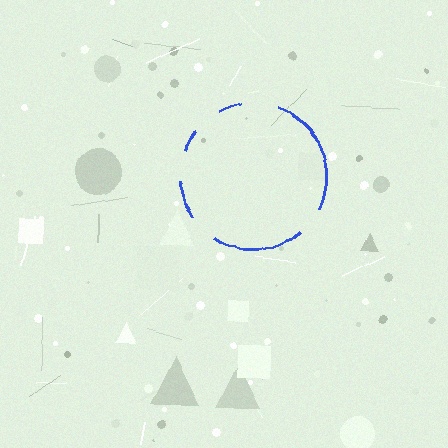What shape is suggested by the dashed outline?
The dashed outline suggests a circle.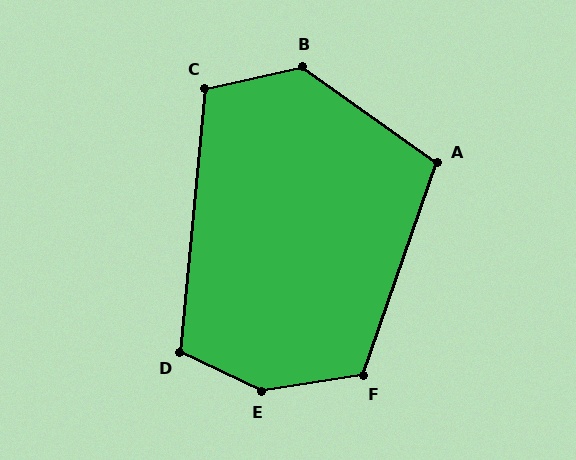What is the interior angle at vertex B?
Approximately 132 degrees (obtuse).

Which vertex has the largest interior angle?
E, at approximately 145 degrees.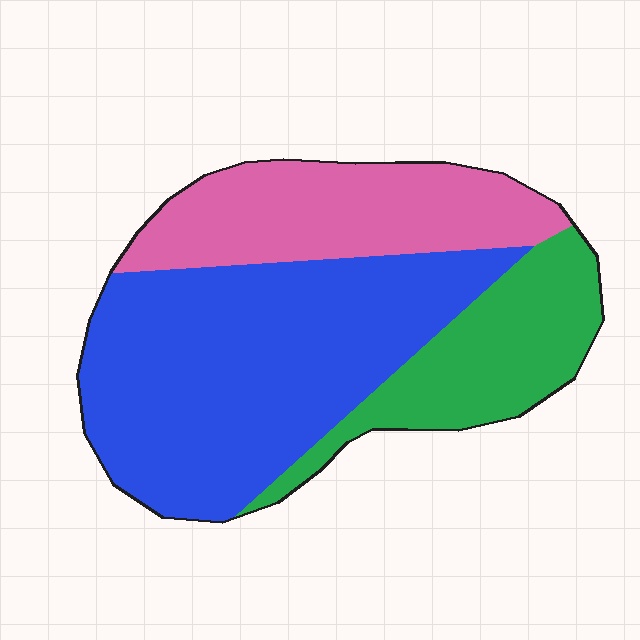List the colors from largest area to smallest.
From largest to smallest: blue, pink, green.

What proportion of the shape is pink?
Pink takes up about one quarter (1/4) of the shape.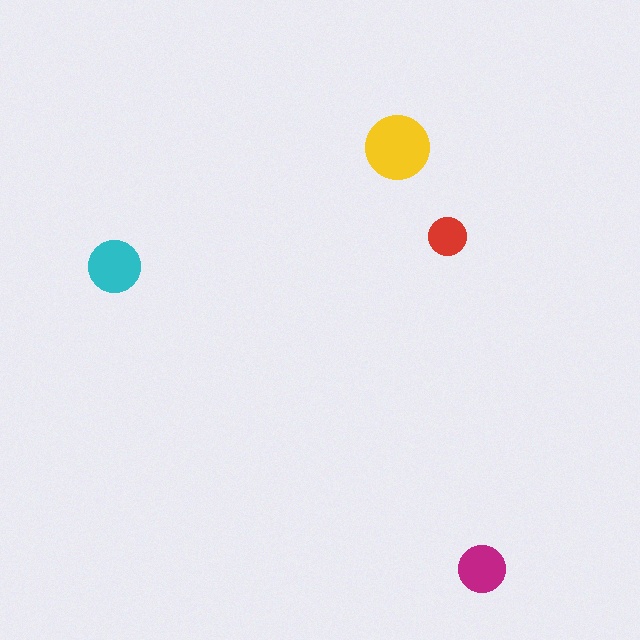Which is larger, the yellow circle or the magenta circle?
The yellow one.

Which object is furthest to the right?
The magenta circle is rightmost.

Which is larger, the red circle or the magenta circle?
The magenta one.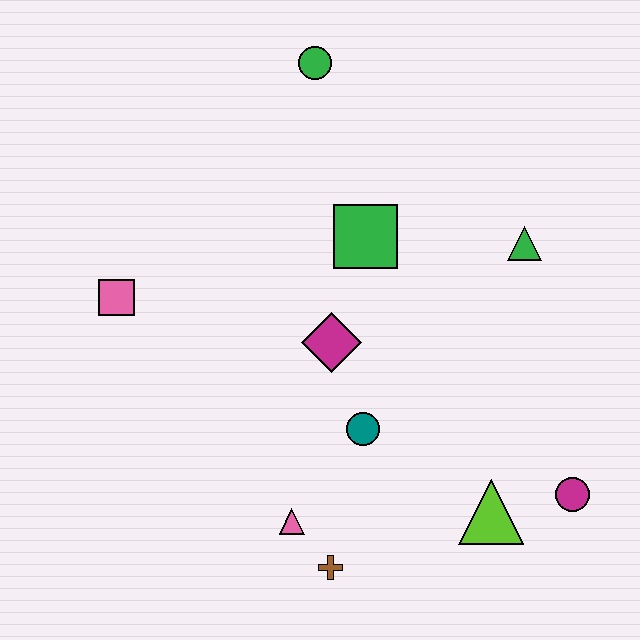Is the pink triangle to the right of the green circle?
No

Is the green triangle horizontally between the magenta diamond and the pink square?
No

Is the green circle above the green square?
Yes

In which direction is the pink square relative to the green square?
The pink square is to the left of the green square.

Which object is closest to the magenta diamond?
The teal circle is closest to the magenta diamond.